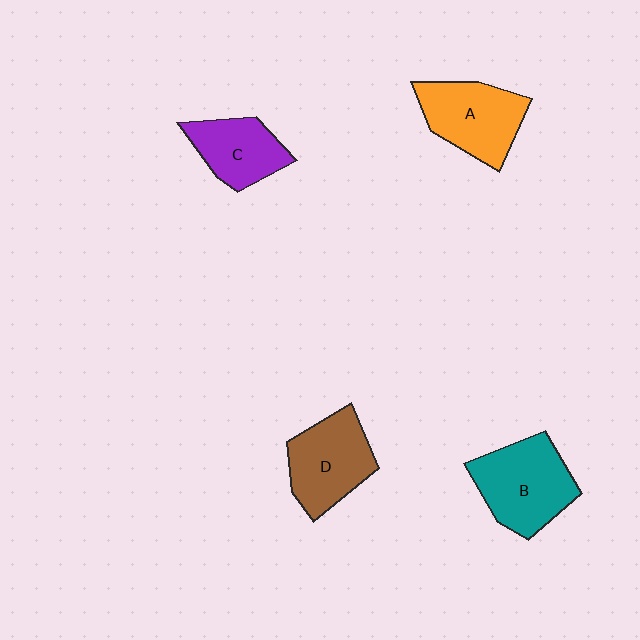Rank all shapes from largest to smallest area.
From largest to smallest: B (teal), A (orange), D (brown), C (purple).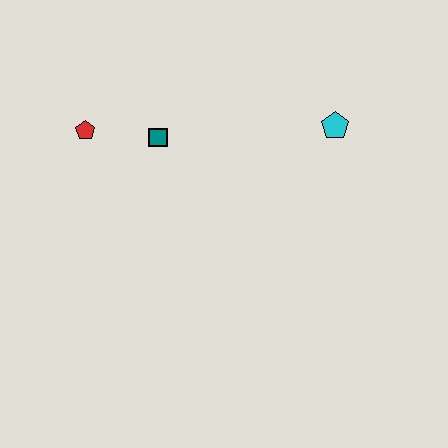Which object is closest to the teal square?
The red pentagon is closest to the teal square.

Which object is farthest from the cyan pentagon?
The red pentagon is farthest from the cyan pentagon.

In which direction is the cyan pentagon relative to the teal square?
The cyan pentagon is to the right of the teal square.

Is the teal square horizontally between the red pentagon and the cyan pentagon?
Yes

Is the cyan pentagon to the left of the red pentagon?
No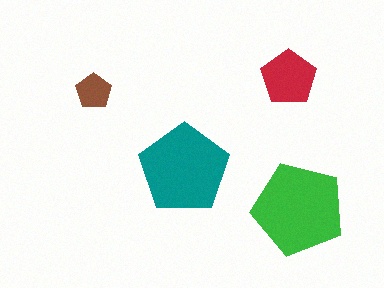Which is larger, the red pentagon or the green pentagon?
The green one.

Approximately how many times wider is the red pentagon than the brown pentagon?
About 1.5 times wider.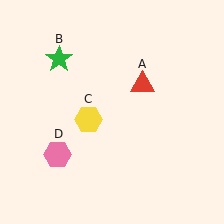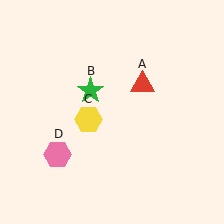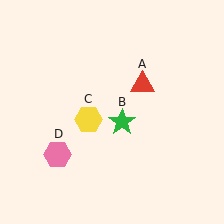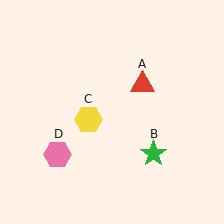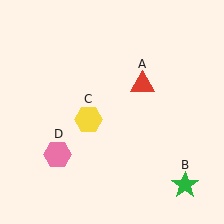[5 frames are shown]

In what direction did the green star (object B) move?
The green star (object B) moved down and to the right.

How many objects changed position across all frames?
1 object changed position: green star (object B).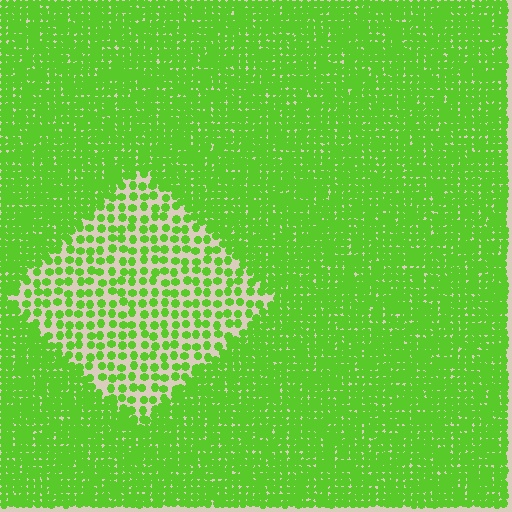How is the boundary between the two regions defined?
The boundary is defined by a change in element density (approximately 2.4x ratio). All elements are the same color, size, and shape.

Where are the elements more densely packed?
The elements are more densely packed outside the diamond boundary.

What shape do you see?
I see a diamond.